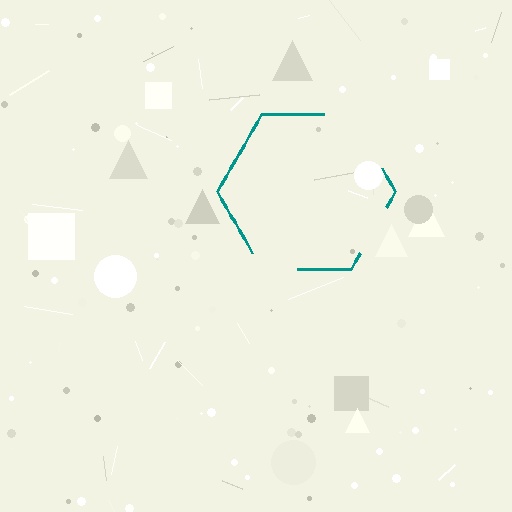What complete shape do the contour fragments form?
The contour fragments form a hexagon.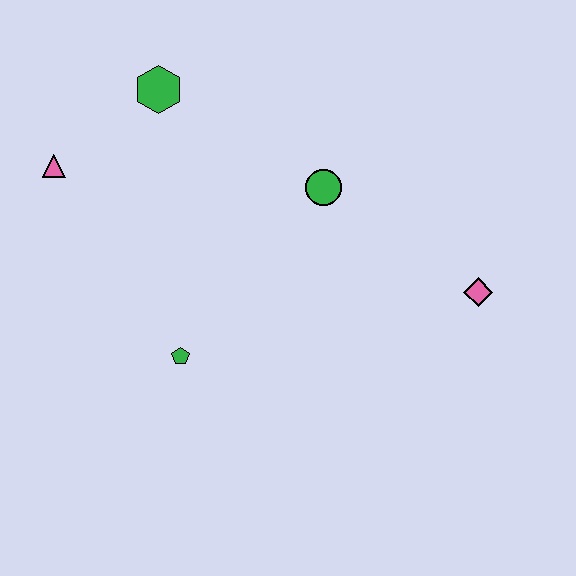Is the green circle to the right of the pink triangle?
Yes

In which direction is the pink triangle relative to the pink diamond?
The pink triangle is to the left of the pink diamond.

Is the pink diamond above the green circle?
No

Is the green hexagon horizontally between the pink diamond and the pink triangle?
Yes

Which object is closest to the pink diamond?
The green circle is closest to the pink diamond.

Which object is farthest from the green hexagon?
The pink diamond is farthest from the green hexagon.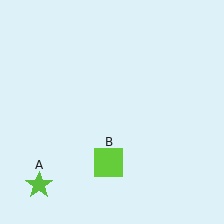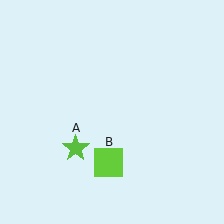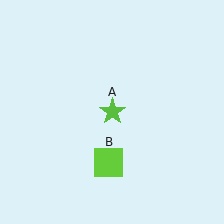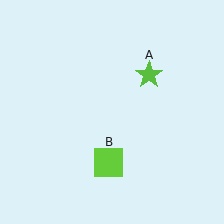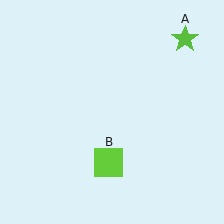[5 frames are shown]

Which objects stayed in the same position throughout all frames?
Lime square (object B) remained stationary.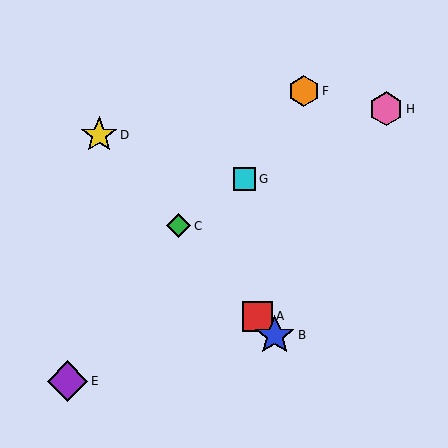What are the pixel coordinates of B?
Object B is at (275, 335).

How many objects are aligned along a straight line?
4 objects (A, B, C, D) are aligned along a straight line.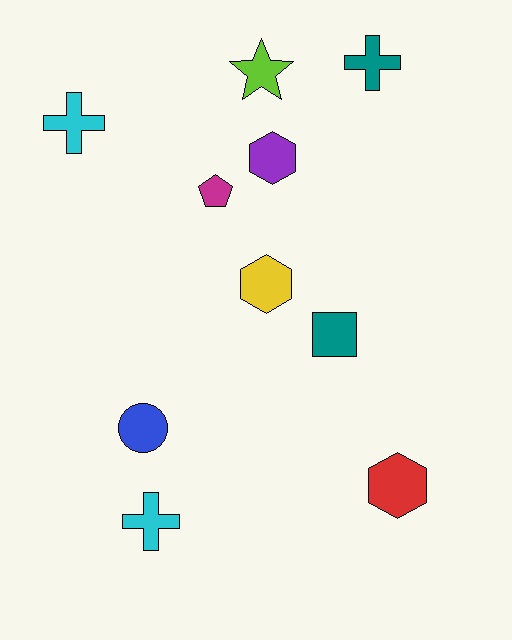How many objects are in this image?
There are 10 objects.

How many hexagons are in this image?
There are 3 hexagons.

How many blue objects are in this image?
There is 1 blue object.